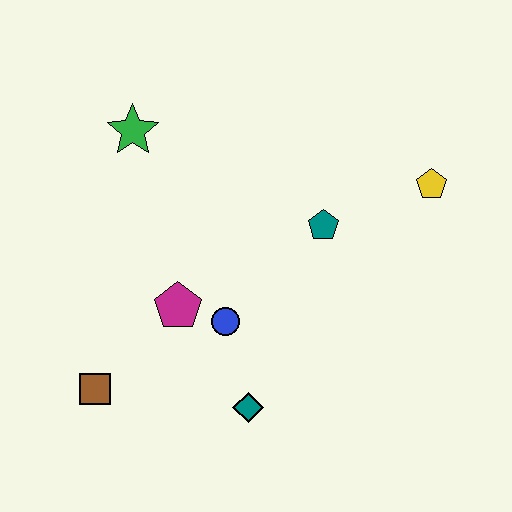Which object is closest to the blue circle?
The magenta pentagon is closest to the blue circle.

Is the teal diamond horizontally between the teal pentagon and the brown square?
Yes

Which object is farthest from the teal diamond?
The green star is farthest from the teal diamond.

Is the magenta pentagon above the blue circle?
Yes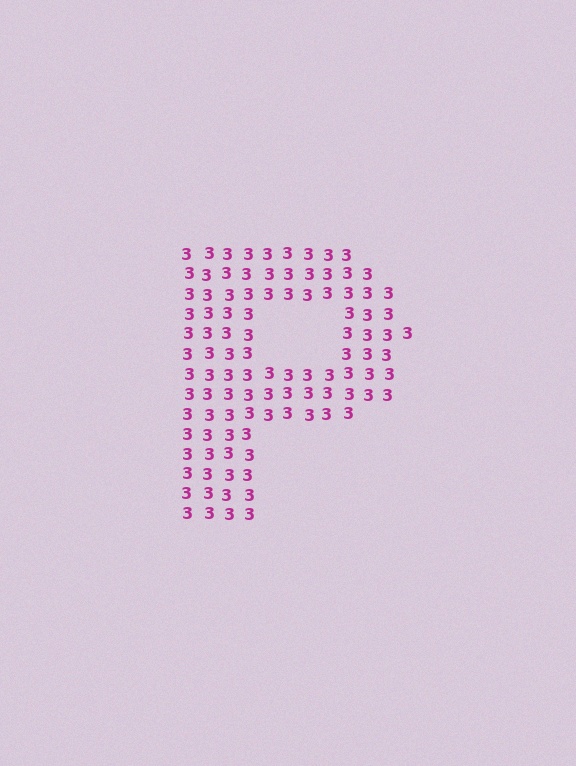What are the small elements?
The small elements are digit 3's.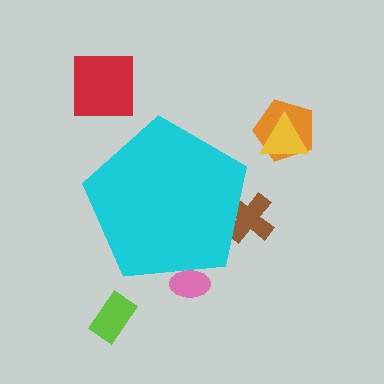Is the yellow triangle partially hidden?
No, the yellow triangle is fully visible.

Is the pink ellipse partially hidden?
Yes, the pink ellipse is partially hidden behind the cyan pentagon.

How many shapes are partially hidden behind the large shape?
2 shapes are partially hidden.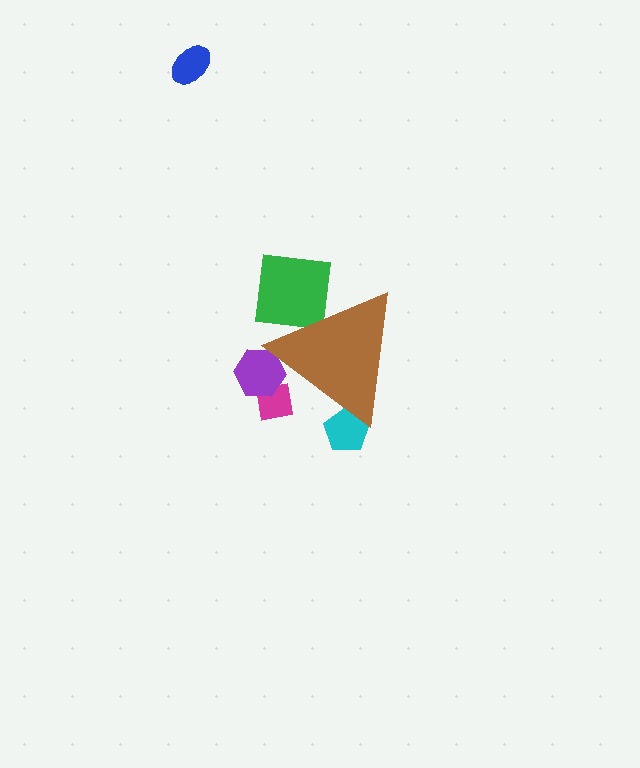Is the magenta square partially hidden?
Yes, the magenta square is partially hidden behind the brown triangle.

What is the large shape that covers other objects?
A brown triangle.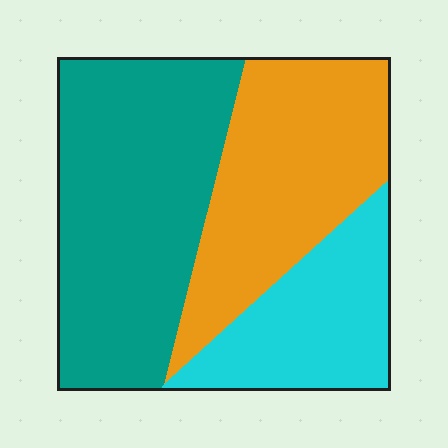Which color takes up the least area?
Cyan, at roughly 20%.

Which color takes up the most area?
Teal, at roughly 45%.